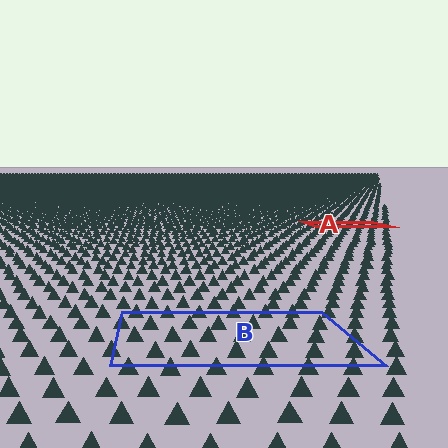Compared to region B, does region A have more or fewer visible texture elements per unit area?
Region A has more texture elements per unit area — they are packed more densely because it is farther away.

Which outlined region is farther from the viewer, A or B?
Region A is farther from the viewer — the texture elements inside it appear smaller and more densely packed.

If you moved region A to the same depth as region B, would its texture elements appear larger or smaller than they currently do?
They would appear larger. At a closer depth, the same texture elements are projected at a bigger on-screen size.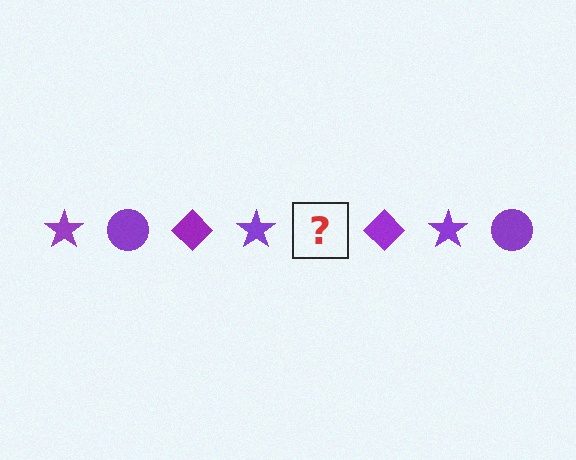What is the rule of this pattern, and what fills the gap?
The rule is that the pattern cycles through star, circle, diamond shapes in purple. The gap should be filled with a purple circle.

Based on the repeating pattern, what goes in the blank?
The blank should be a purple circle.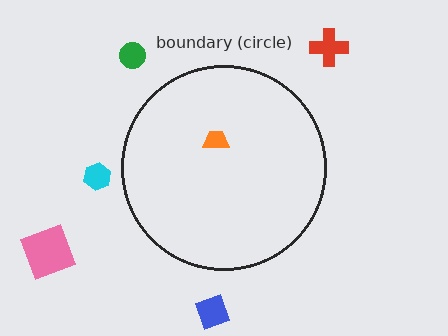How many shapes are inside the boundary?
1 inside, 5 outside.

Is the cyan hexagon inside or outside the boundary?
Outside.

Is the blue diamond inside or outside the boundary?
Outside.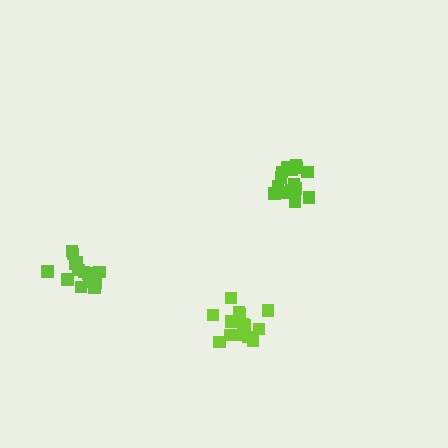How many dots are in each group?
Group 1: 15 dots, Group 2: 14 dots, Group 3: 15 dots (44 total).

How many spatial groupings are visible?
There are 3 spatial groupings.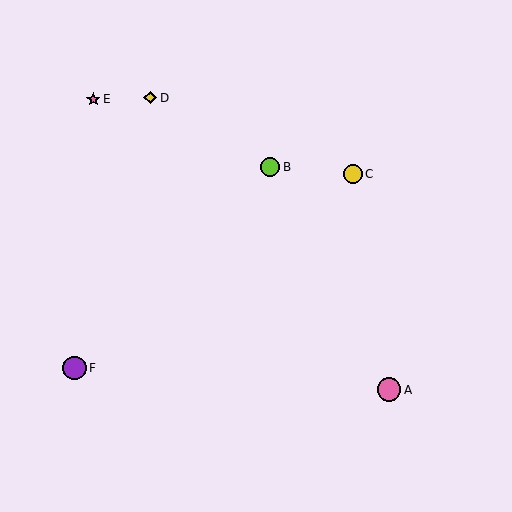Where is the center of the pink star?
The center of the pink star is at (93, 99).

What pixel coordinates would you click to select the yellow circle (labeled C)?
Click at (353, 174) to select the yellow circle C.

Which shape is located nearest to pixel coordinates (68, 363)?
The purple circle (labeled F) at (75, 368) is nearest to that location.